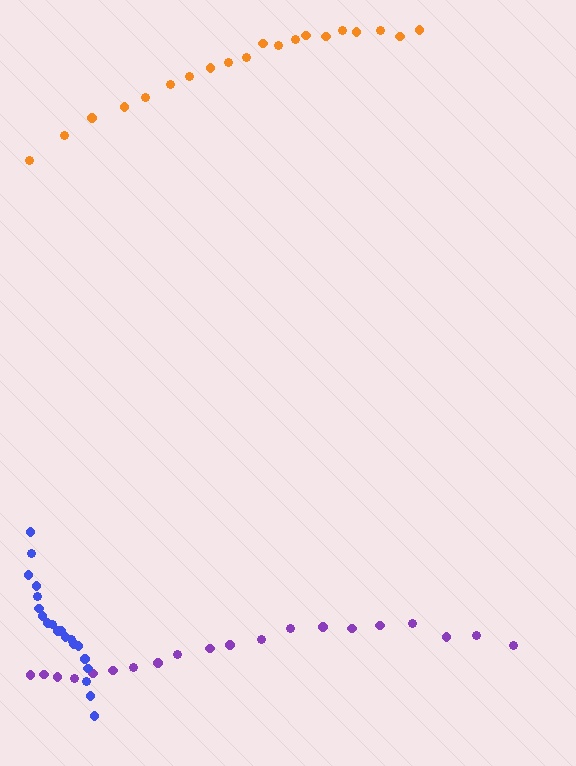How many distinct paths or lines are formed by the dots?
There are 3 distinct paths.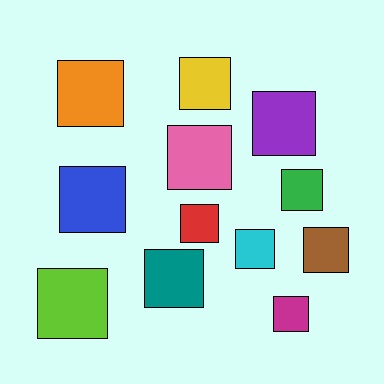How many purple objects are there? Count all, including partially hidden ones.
There is 1 purple object.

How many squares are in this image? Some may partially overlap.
There are 12 squares.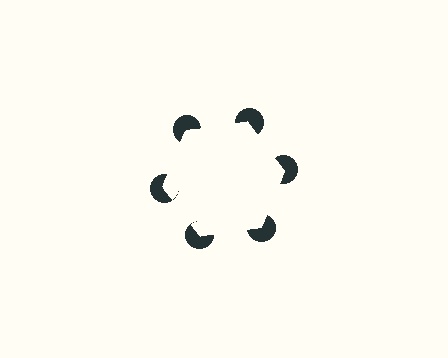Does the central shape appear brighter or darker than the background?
It typically appears slightly brighter than the background, even though no actual brightness change is drawn.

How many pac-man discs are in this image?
There are 6 — one at each vertex of the illusory hexagon.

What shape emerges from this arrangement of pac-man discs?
An illusory hexagon — its edges are inferred from the aligned wedge cuts in the pac-man discs, not physically drawn.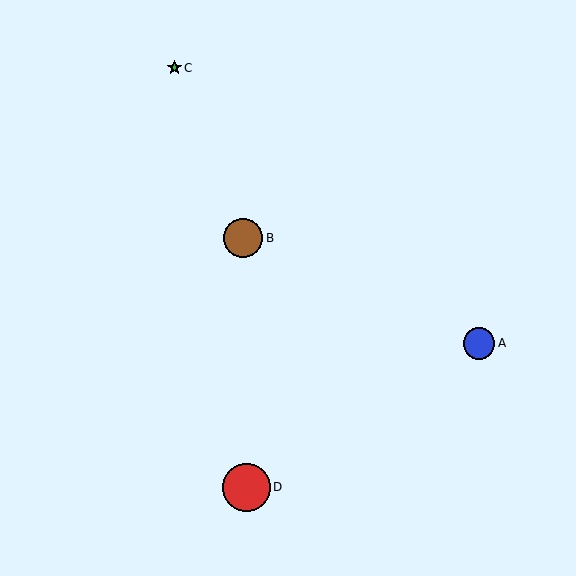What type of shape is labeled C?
Shape C is a green star.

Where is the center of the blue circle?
The center of the blue circle is at (479, 343).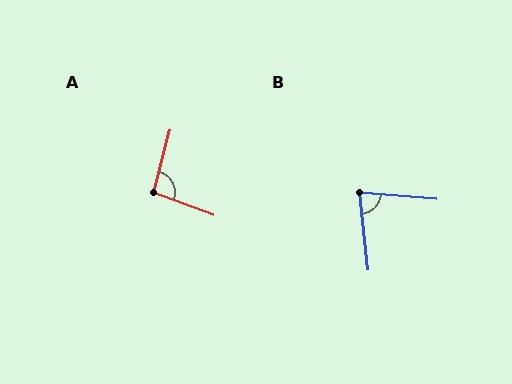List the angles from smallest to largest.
B (79°), A (95°).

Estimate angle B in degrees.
Approximately 79 degrees.